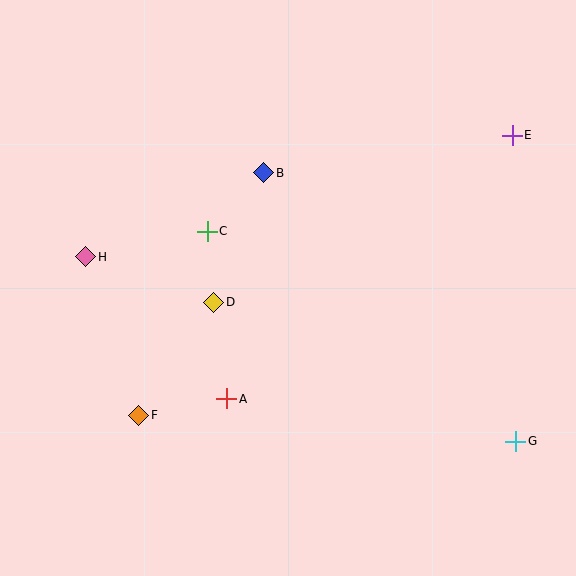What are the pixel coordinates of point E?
Point E is at (512, 135).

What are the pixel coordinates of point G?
Point G is at (516, 441).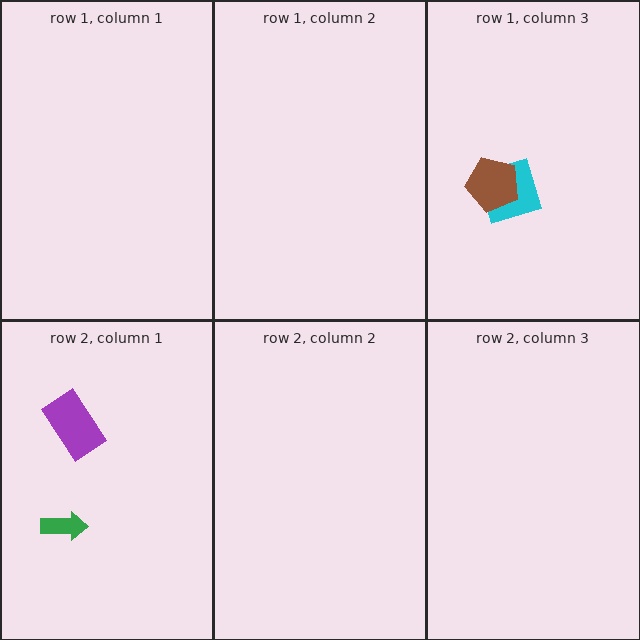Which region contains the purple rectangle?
The row 2, column 1 region.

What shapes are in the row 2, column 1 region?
The purple rectangle, the green arrow.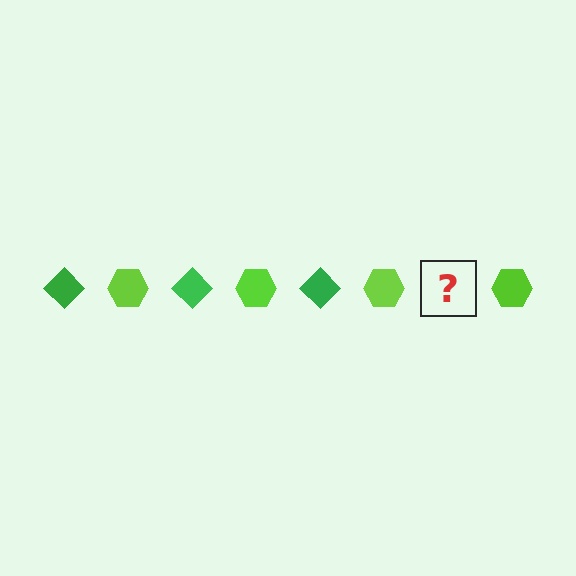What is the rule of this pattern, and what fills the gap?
The rule is that the pattern alternates between green diamond and lime hexagon. The gap should be filled with a green diamond.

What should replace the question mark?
The question mark should be replaced with a green diamond.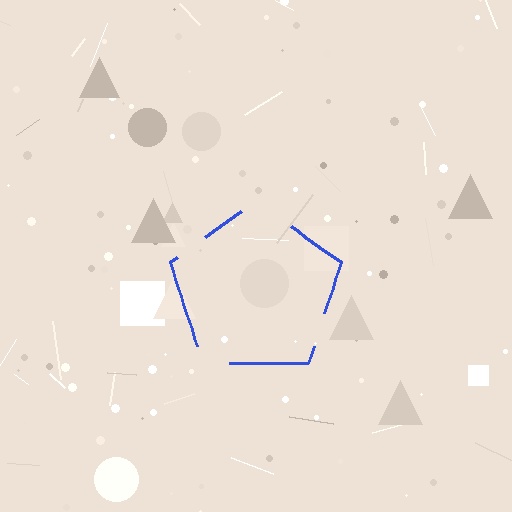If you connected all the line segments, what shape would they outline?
They would outline a pentagon.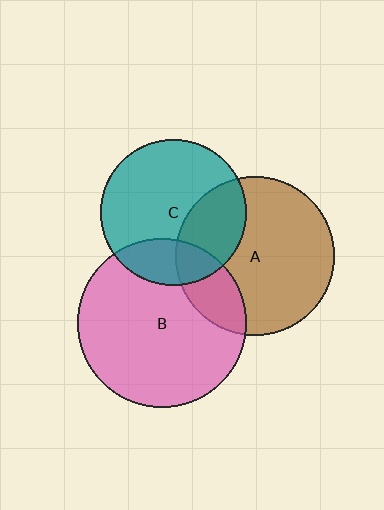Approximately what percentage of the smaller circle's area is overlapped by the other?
Approximately 20%.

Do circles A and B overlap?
Yes.